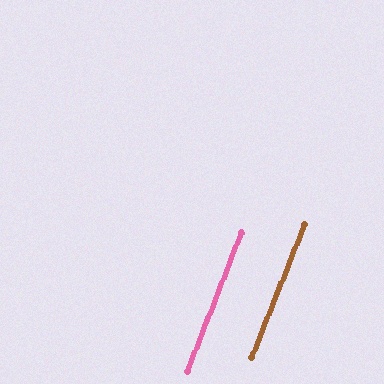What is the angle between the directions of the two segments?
Approximately 0 degrees.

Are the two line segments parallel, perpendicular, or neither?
Parallel — their directions differ by only 0.4°.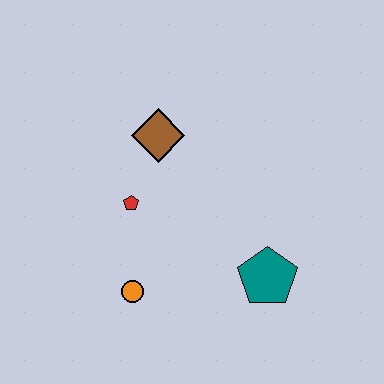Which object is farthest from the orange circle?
The brown diamond is farthest from the orange circle.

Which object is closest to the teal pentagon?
The orange circle is closest to the teal pentagon.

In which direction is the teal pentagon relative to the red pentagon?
The teal pentagon is to the right of the red pentagon.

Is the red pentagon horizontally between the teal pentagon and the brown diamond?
No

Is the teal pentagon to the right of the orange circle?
Yes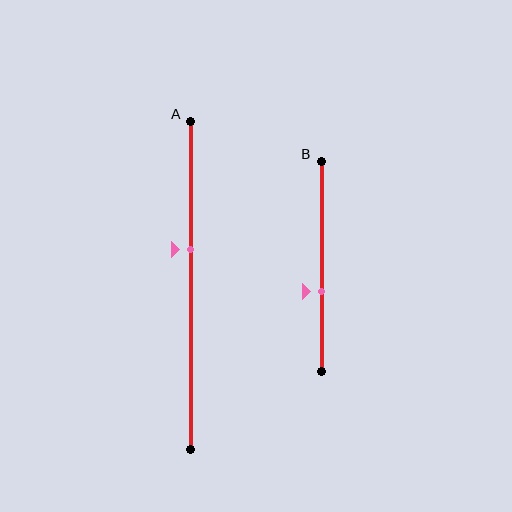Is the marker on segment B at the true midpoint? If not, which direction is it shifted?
No, the marker on segment B is shifted downward by about 12% of the segment length.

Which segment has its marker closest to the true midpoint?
Segment A has its marker closest to the true midpoint.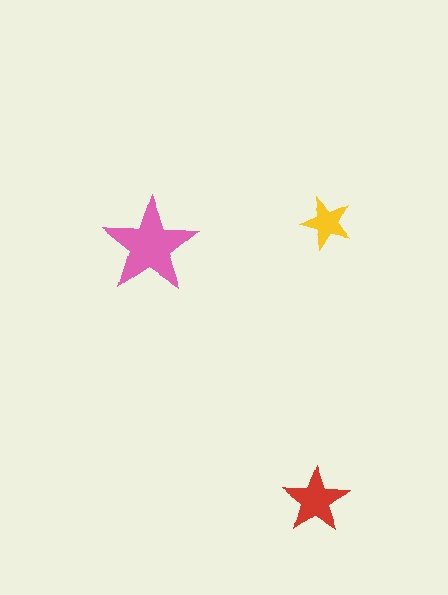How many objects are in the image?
There are 3 objects in the image.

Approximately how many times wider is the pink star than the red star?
About 1.5 times wider.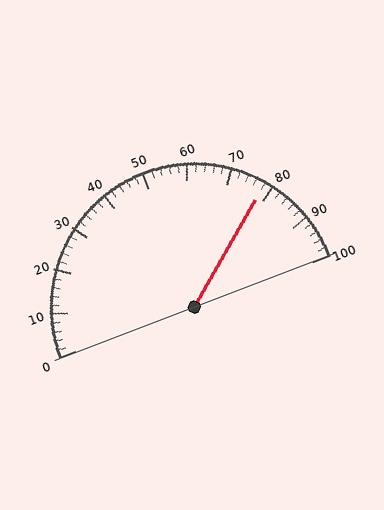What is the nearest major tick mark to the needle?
The nearest major tick mark is 80.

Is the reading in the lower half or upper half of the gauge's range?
The reading is in the upper half of the range (0 to 100).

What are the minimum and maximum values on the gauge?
The gauge ranges from 0 to 100.